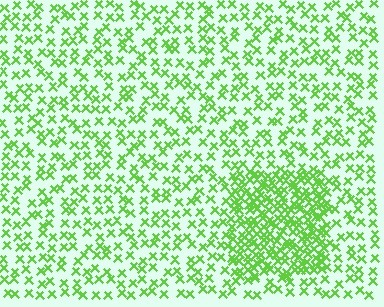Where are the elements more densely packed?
The elements are more densely packed inside the rectangle boundary.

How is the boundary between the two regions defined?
The boundary is defined by a change in element density (approximately 2.4x ratio). All elements are the same color, size, and shape.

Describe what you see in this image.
The image contains small lime elements arranged at two different densities. A rectangle-shaped region is visible where the elements are more densely packed than the surrounding area.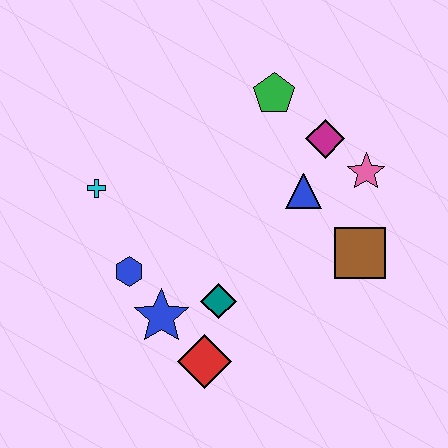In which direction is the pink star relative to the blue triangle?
The pink star is to the right of the blue triangle.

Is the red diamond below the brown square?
Yes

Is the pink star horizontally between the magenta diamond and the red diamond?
No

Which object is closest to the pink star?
The magenta diamond is closest to the pink star.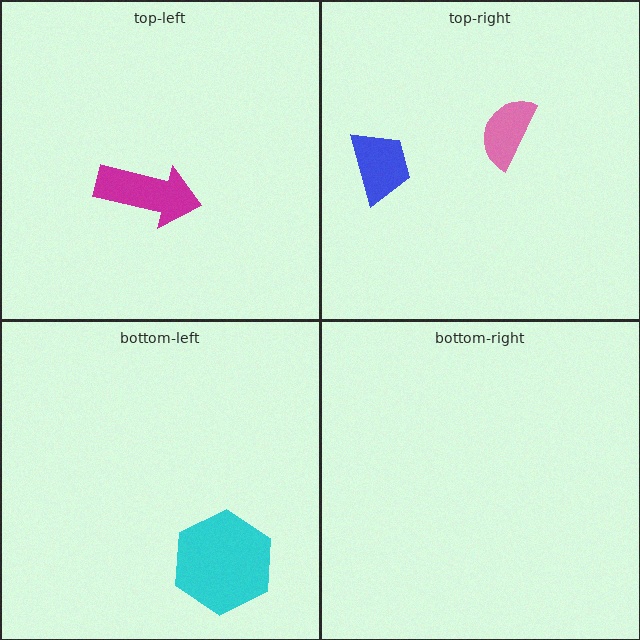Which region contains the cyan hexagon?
The bottom-left region.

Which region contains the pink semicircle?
The top-right region.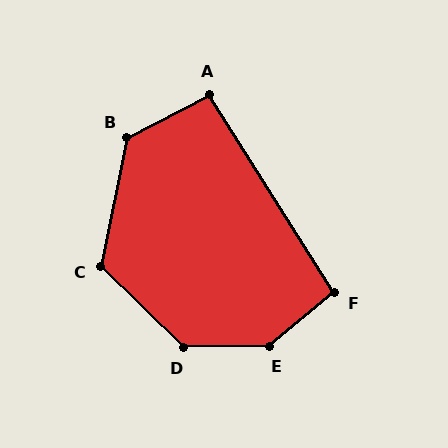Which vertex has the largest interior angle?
E, at approximately 142 degrees.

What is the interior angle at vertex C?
Approximately 123 degrees (obtuse).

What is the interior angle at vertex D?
Approximately 134 degrees (obtuse).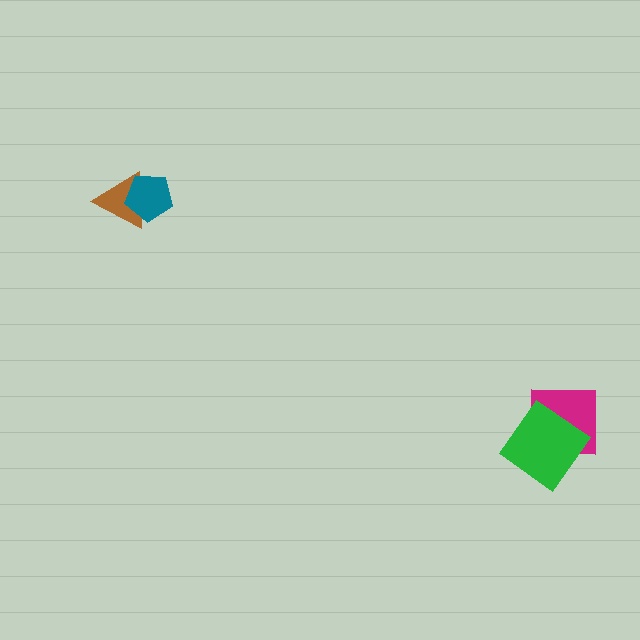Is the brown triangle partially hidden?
Yes, it is partially covered by another shape.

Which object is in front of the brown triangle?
The teal pentagon is in front of the brown triangle.